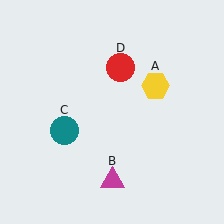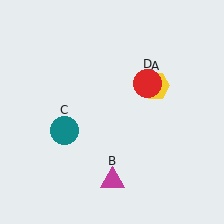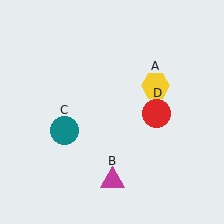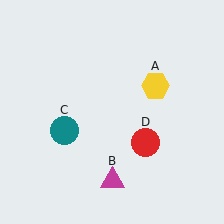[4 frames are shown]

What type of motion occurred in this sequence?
The red circle (object D) rotated clockwise around the center of the scene.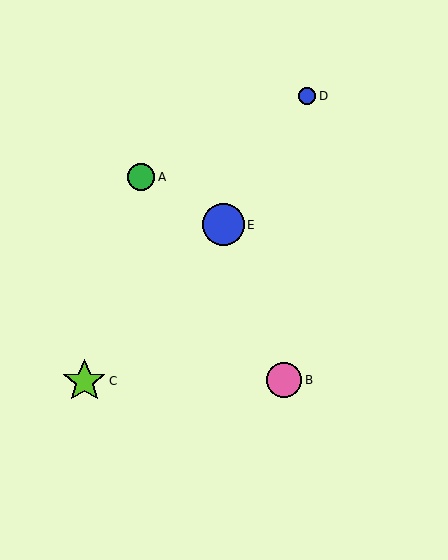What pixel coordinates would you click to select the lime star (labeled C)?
Click at (85, 382) to select the lime star C.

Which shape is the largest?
The lime star (labeled C) is the largest.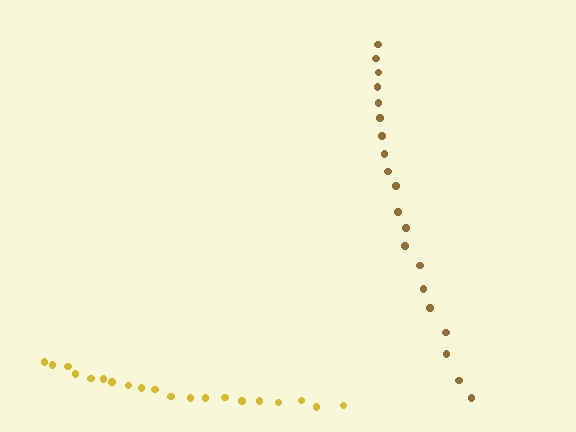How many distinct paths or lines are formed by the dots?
There are 2 distinct paths.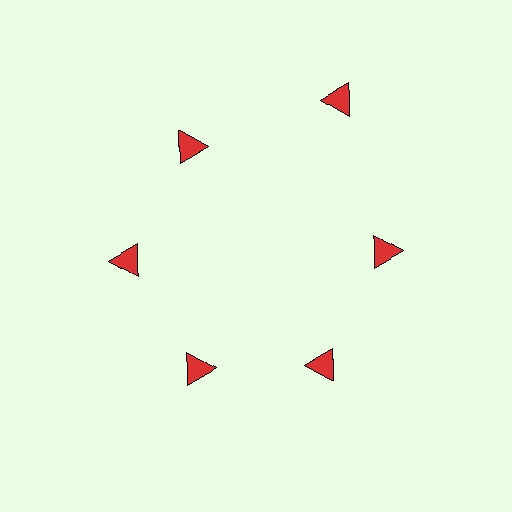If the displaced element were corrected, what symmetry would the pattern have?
It would have 6-fold rotational symmetry — the pattern would map onto itself every 60 degrees.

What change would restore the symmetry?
The symmetry would be restored by moving it inward, back onto the ring so that all 6 triangles sit at equal angles and equal distance from the center.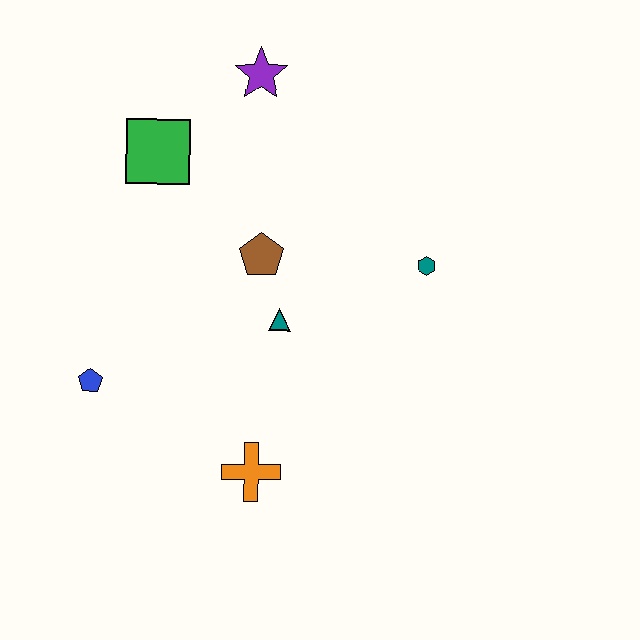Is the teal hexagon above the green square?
No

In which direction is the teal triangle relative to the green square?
The teal triangle is below the green square.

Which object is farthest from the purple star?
The orange cross is farthest from the purple star.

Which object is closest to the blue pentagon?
The orange cross is closest to the blue pentagon.